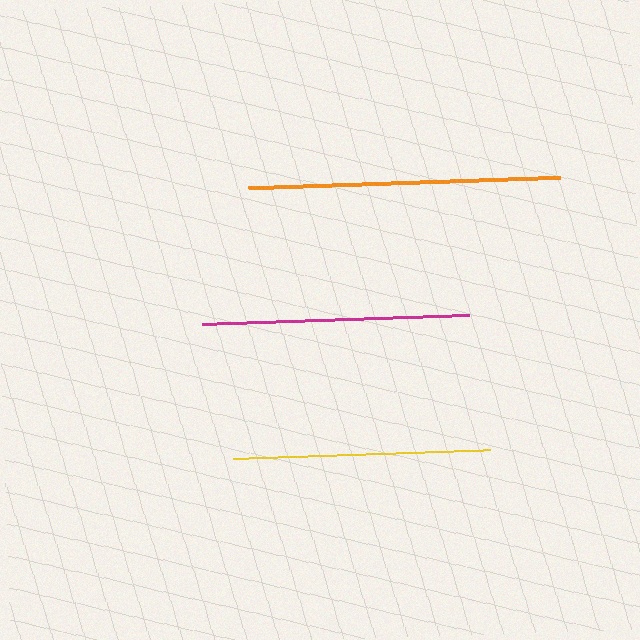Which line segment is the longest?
The orange line is the longest at approximately 312 pixels.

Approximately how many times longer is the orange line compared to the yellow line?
The orange line is approximately 1.2 times the length of the yellow line.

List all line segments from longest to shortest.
From longest to shortest: orange, magenta, yellow.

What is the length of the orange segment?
The orange segment is approximately 312 pixels long.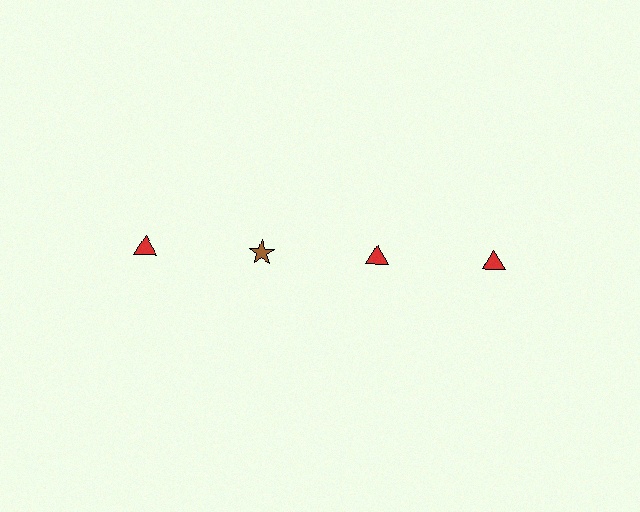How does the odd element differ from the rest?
It differs in both color (brown instead of red) and shape (star instead of triangle).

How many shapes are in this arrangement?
There are 4 shapes arranged in a grid pattern.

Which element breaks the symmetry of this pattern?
The brown star in the top row, second from left column breaks the symmetry. All other shapes are red triangles.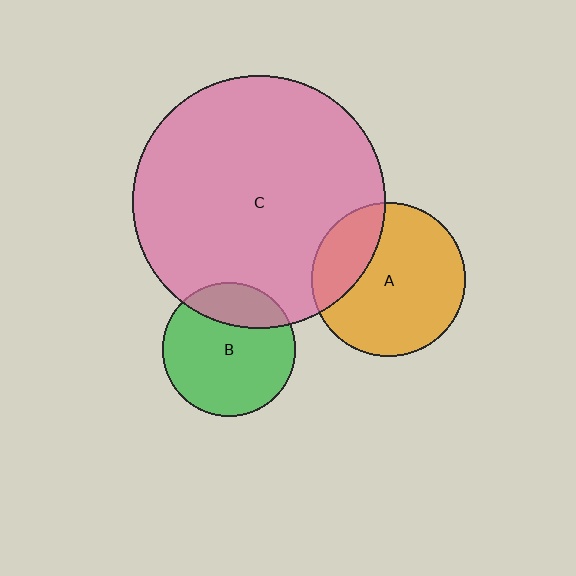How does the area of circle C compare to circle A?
Approximately 2.7 times.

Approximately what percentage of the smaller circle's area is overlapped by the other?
Approximately 25%.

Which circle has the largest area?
Circle C (pink).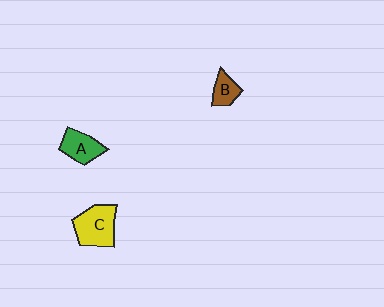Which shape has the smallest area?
Shape B (brown).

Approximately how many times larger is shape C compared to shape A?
Approximately 1.5 times.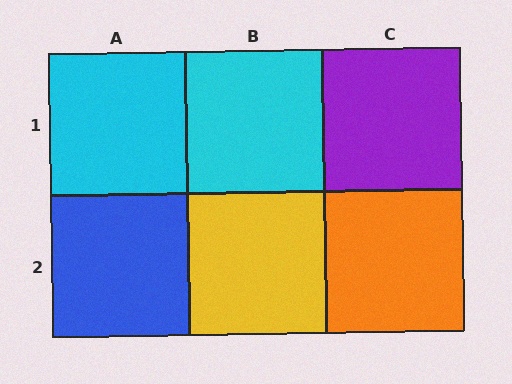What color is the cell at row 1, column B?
Cyan.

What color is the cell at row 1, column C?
Purple.